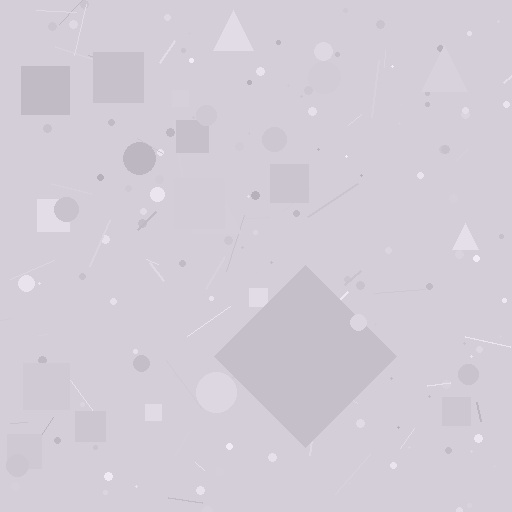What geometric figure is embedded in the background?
A diamond is embedded in the background.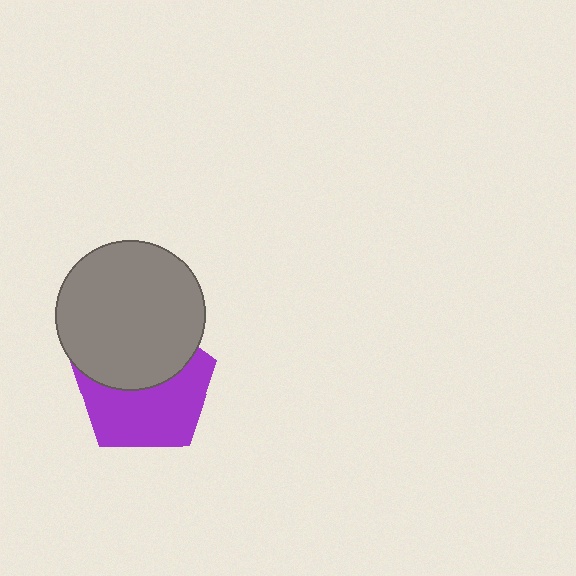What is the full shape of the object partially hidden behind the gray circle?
The partially hidden object is a purple pentagon.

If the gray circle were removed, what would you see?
You would see the complete purple pentagon.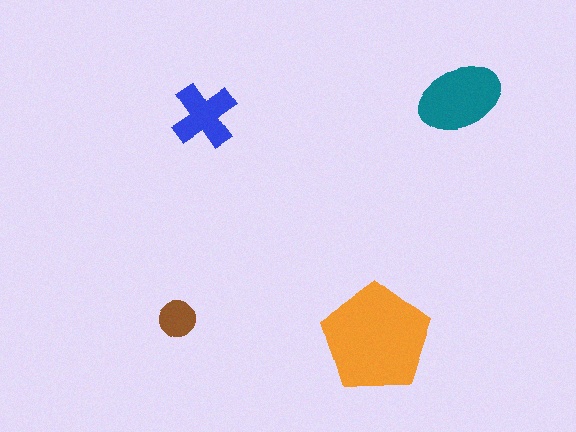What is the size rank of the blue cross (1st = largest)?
3rd.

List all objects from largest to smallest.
The orange pentagon, the teal ellipse, the blue cross, the brown circle.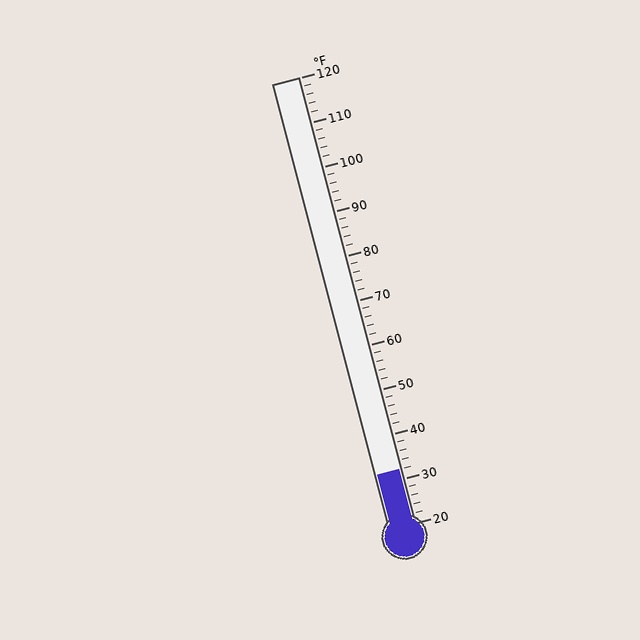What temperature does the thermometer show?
The thermometer shows approximately 32°F.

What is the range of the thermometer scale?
The thermometer scale ranges from 20°F to 120°F.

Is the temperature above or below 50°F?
The temperature is below 50°F.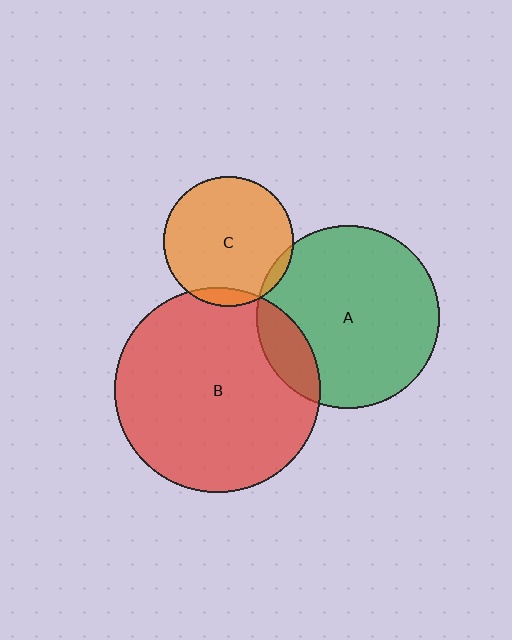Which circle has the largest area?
Circle B (red).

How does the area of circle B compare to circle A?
Approximately 1.3 times.